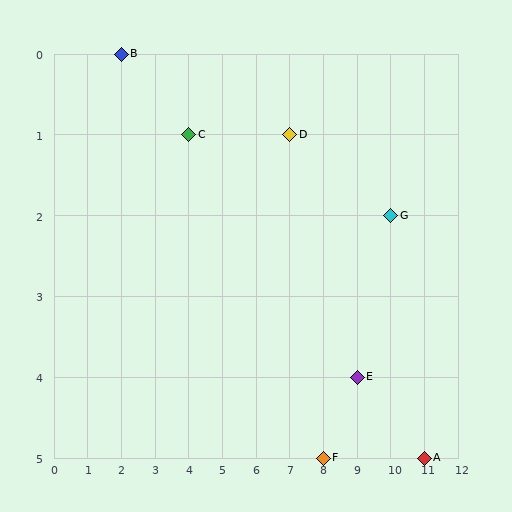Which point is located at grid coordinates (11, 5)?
Point A is at (11, 5).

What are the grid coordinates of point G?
Point G is at grid coordinates (10, 2).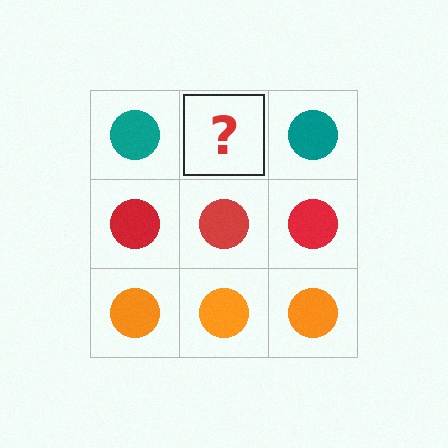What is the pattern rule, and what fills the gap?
The rule is that each row has a consistent color. The gap should be filled with a teal circle.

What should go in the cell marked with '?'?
The missing cell should contain a teal circle.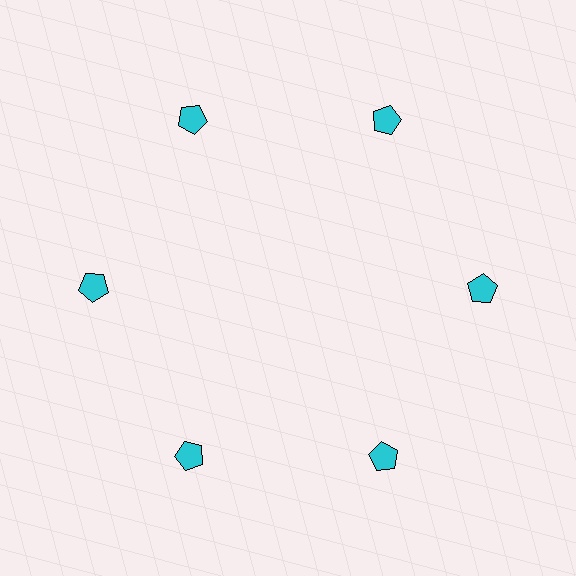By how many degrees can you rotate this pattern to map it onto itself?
The pattern maps onto itself every 60 degrees of rotation.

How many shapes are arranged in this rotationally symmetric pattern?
There are 6 shapes, arranged in 6 groups of 1.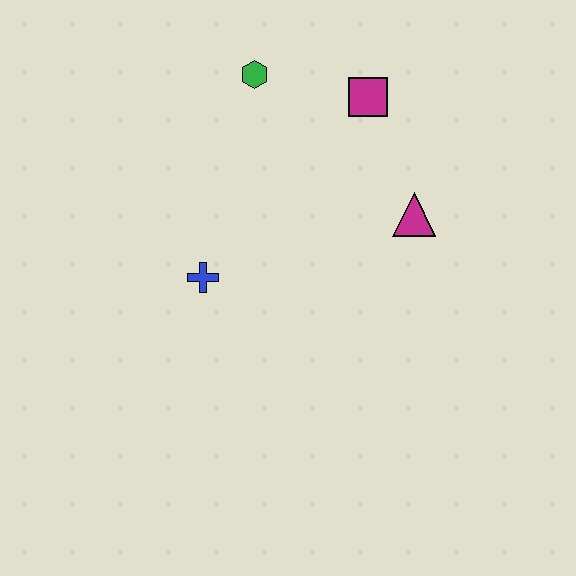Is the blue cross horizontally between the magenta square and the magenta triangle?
No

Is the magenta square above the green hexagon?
No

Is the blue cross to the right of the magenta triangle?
No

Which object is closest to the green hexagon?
The magenta square is closest to the green hexagon.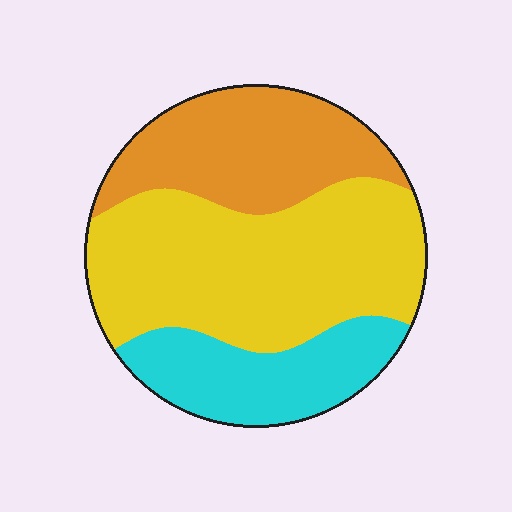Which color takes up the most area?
Yellow, at roughly 50%.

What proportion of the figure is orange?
Orange covers around 30% of the figure.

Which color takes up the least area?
Cyan, at roughly 20%.